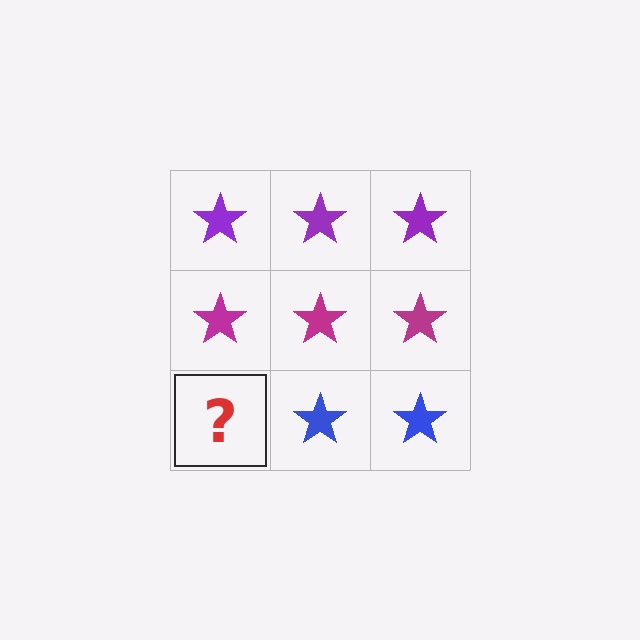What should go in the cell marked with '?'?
The missing cell should contain a blue star.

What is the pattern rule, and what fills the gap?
The rule is that each row has a consistent color. The gap should be filled with a blue star.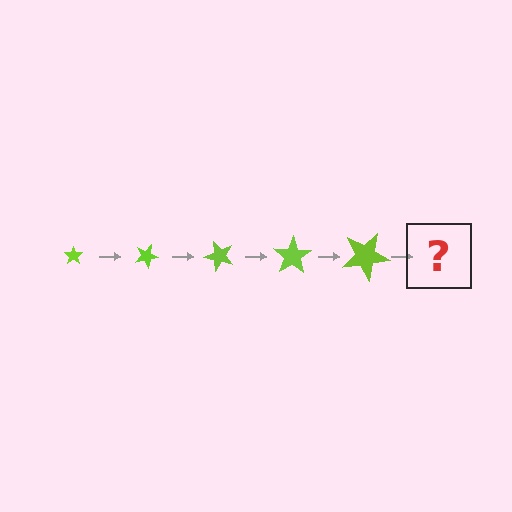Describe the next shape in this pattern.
It should be a star, larger than the previous one and rotated 125 degrees from the start.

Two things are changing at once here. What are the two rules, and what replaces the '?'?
The two rules are that the star grows larger each step and it rotates 25 degrees each step. The '?' should be a star, larger than the previous one and rotated 125 degrees from the start.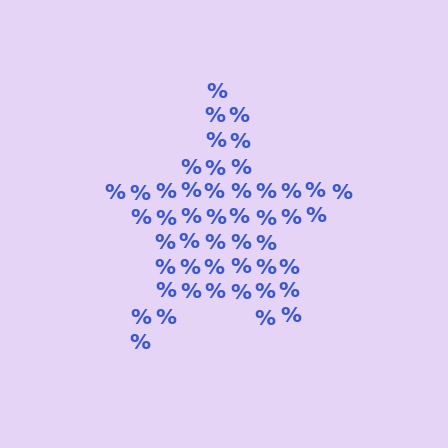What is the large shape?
The large shape is a star.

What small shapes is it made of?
It is made of small percent signs.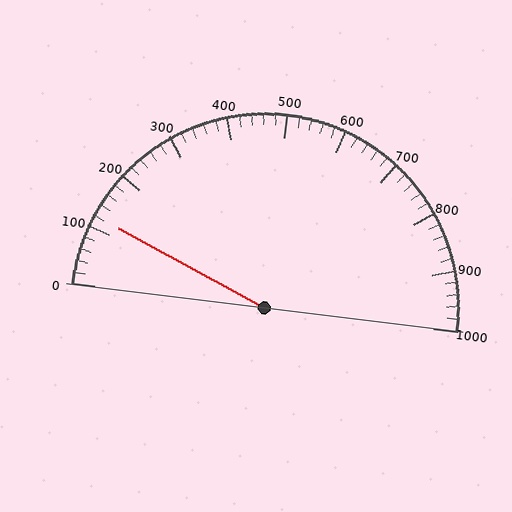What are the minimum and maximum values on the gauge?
The gauge ranges from 0 to 1000.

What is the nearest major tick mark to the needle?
The nearest major tick mark is 100.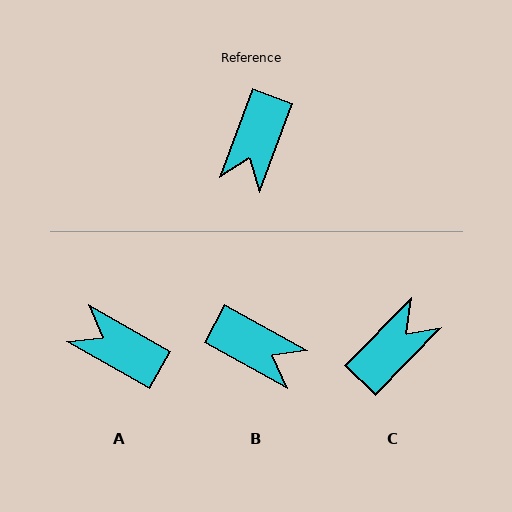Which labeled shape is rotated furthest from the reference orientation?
C, about 156 degrees away.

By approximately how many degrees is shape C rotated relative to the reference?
Approximately 156 degrees counter-clockwise.